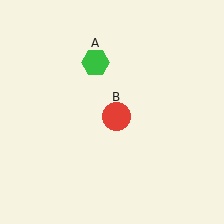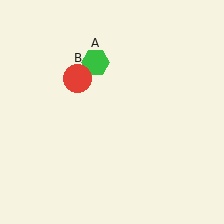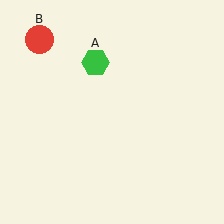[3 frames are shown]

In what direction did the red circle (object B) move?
The red circle (object B) moved up and to the left.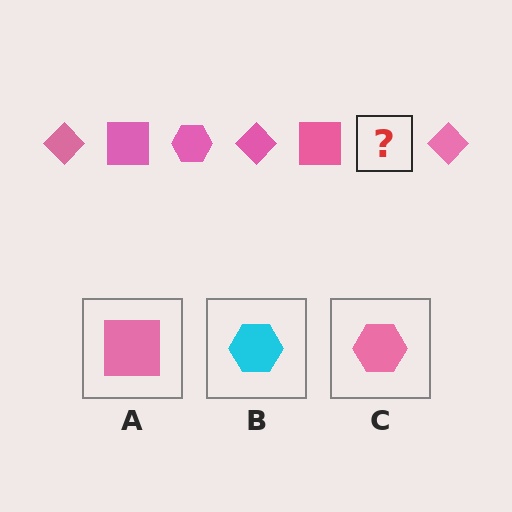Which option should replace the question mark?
Option C.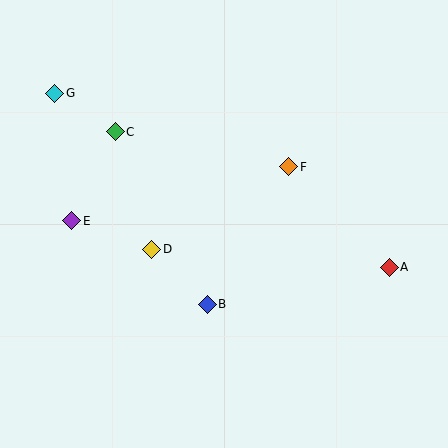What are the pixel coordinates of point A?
Point A is at (389, 267).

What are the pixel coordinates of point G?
Point G is at (55, 93).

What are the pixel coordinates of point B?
Point B is at (207, 304).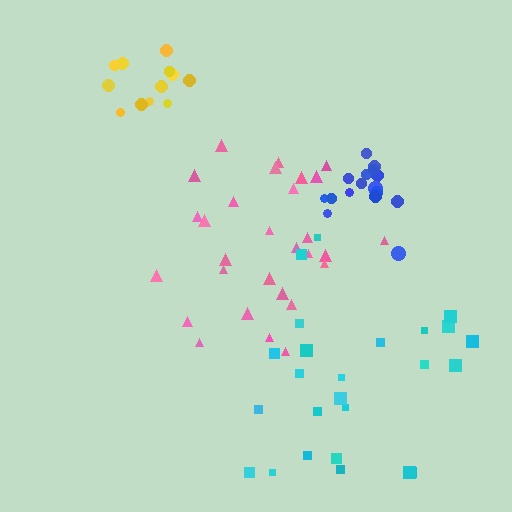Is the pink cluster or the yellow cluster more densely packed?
Yellow.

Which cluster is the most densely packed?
Blue.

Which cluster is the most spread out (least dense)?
Cyan.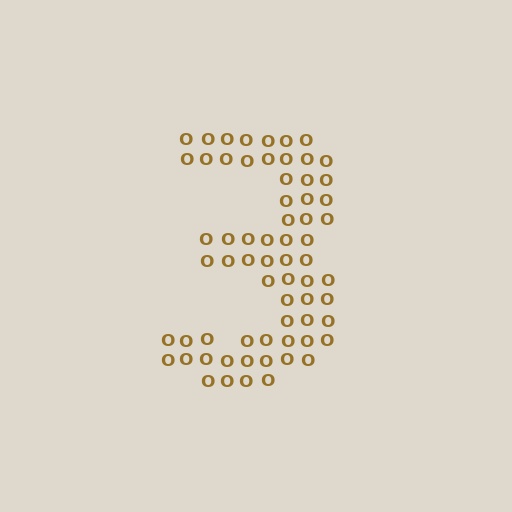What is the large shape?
The large shape is the digit 3.